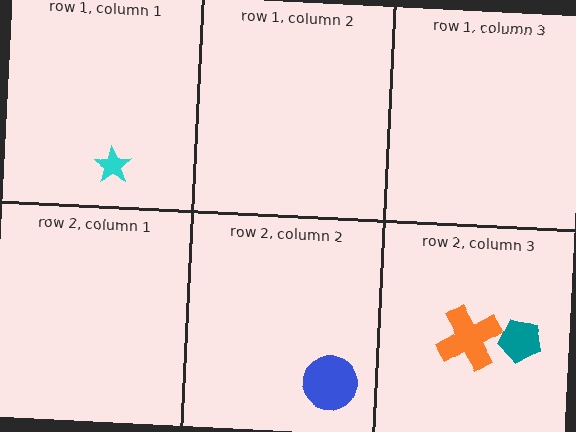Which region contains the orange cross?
The row 2, column 3 region.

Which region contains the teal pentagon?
The row 2, column 3 region.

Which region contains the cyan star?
The row 1, column 1 region.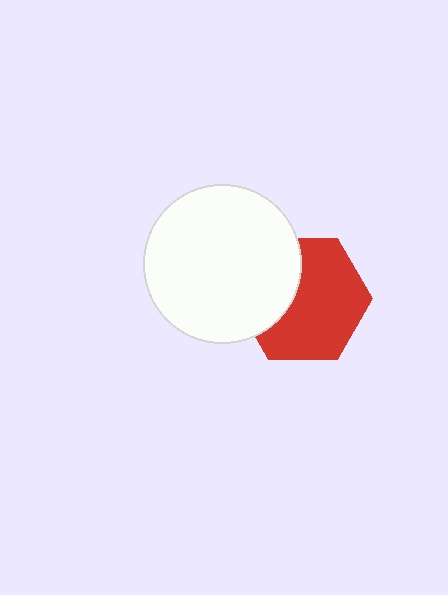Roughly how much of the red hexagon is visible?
Most of it is visible (roughly 66%).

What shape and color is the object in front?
The object in front is a white circle.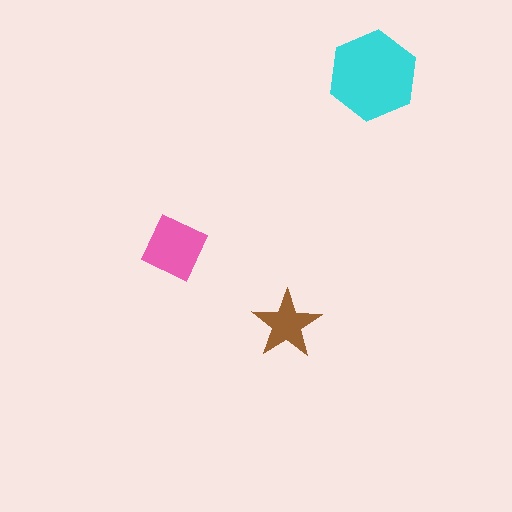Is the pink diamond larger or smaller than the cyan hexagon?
Smaller.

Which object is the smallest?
The brown star.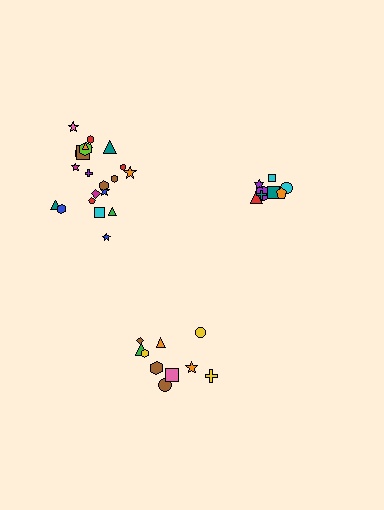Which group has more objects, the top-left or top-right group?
The top-left group.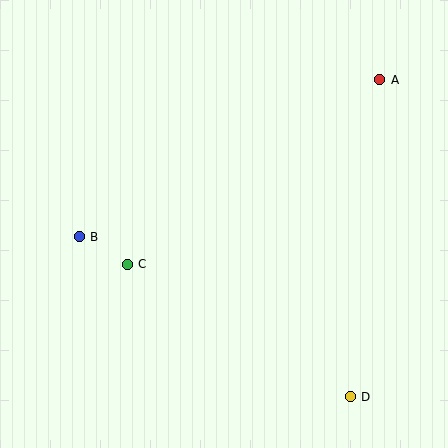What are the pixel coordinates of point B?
Point B is at (79, 237).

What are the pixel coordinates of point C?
Point C is at (127, 264).